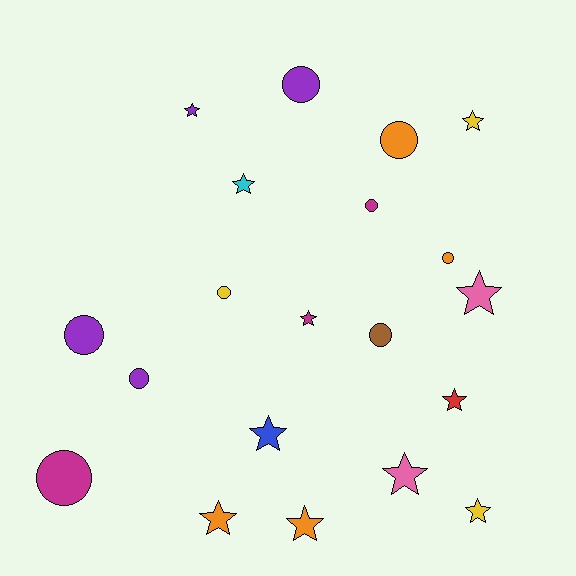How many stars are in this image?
There are 11 stars.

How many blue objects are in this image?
There is 1 blue object.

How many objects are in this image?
There are 20 objects.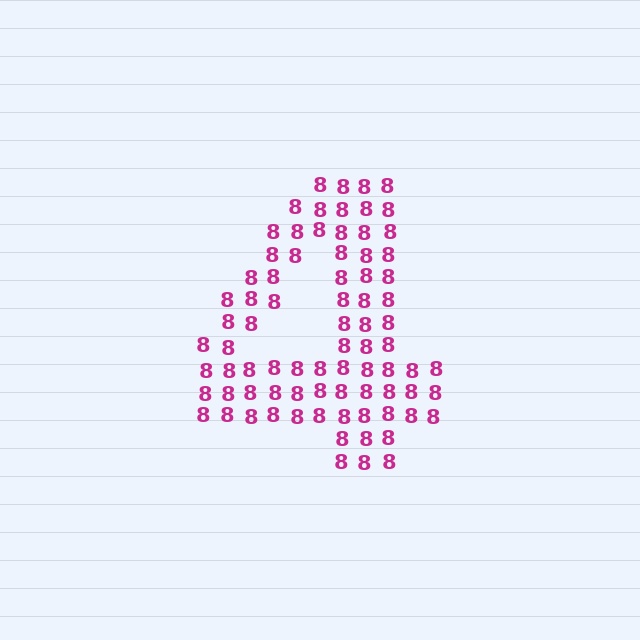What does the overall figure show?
The overall figure shows the digit 4.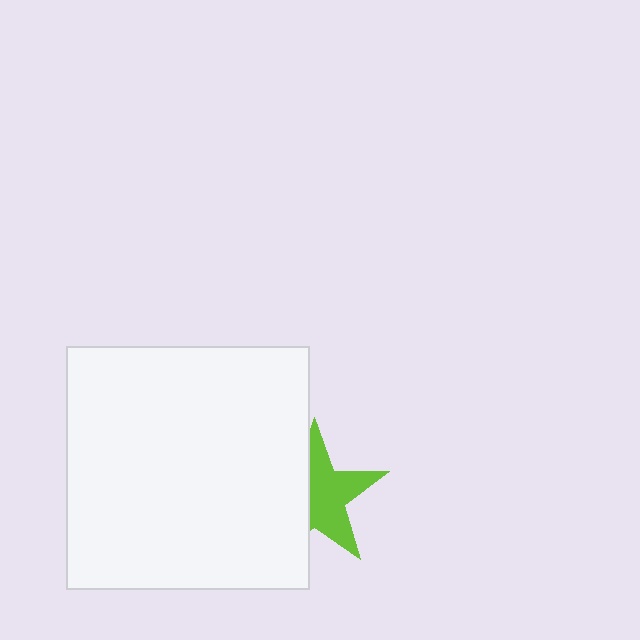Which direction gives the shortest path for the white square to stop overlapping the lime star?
Moving left gives the shortest separation.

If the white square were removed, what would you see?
You would see the complete lime star.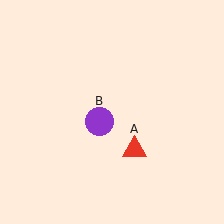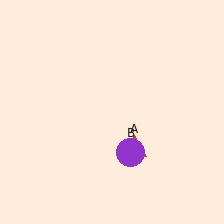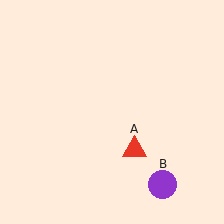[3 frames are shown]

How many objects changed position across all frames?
1 object changed position: purple circle (object B).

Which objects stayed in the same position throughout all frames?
Red triangle (object A) remained stationary.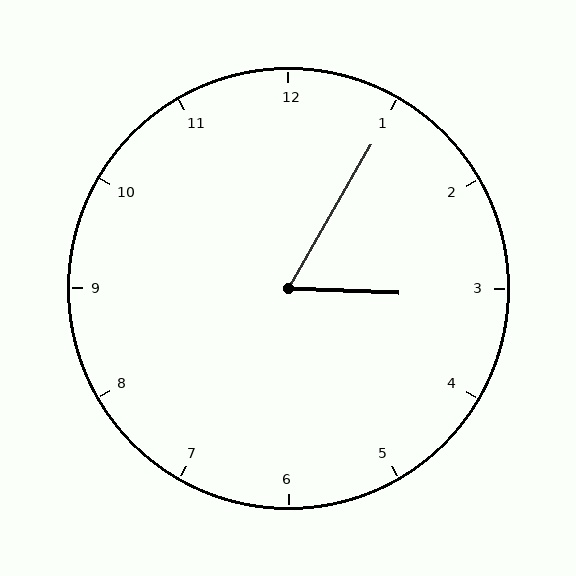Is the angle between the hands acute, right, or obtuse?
It is acute.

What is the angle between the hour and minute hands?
Approximately 62 degrees.